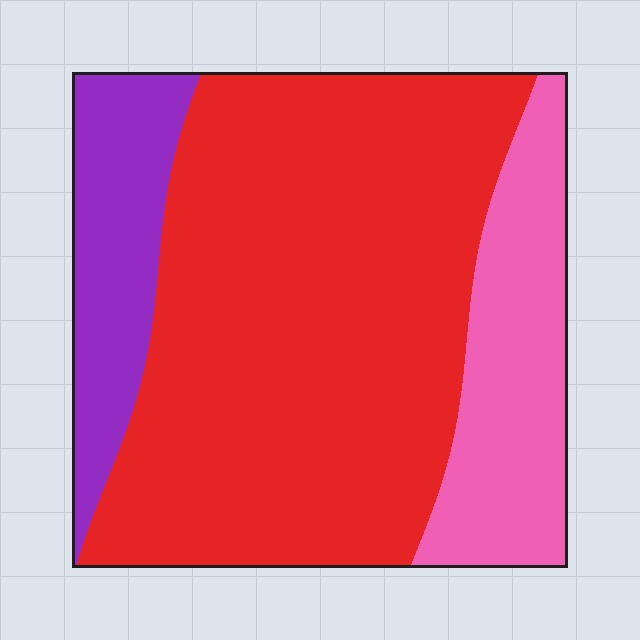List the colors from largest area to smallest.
From largest to smallest: red, pink, purple.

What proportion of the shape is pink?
Pink covers 19% of the shape.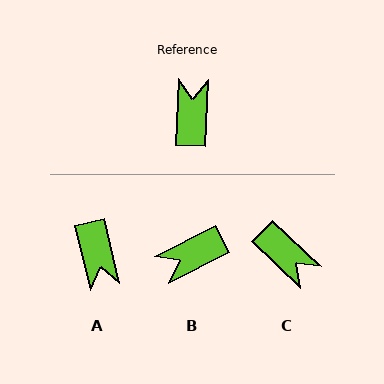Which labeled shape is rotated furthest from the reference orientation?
A, about 164 degrees away.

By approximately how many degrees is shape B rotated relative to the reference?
Approximately 119 degrees counter-clockwise.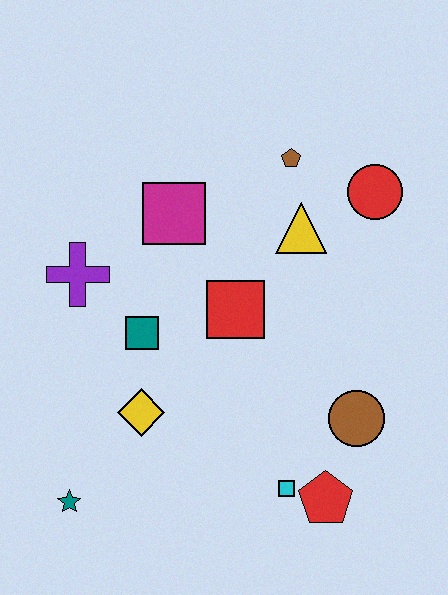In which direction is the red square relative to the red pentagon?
The red square is above the red pentagon.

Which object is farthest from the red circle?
The teal star is farthest from the red circle.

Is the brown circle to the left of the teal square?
No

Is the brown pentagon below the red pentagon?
No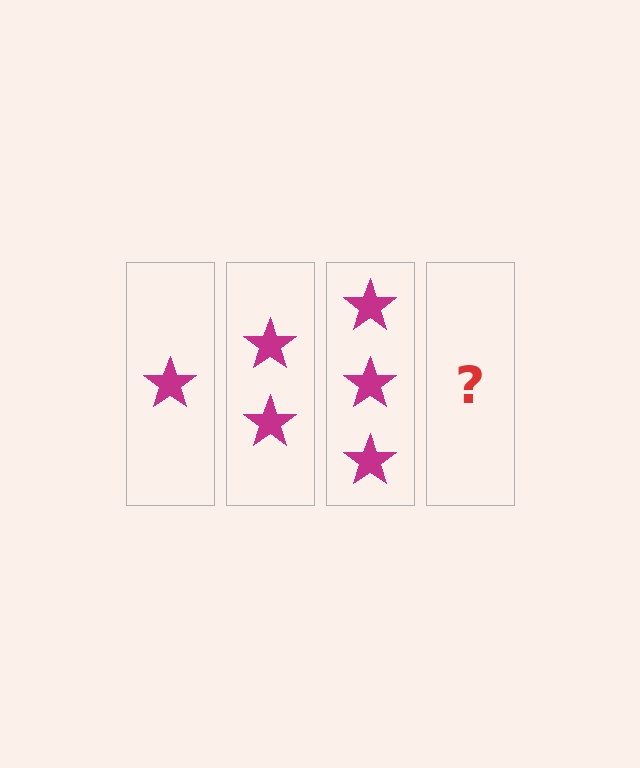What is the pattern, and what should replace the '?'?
The pattern is that each step adds one more star. The '?' should be 4 stars.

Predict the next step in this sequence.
The next step is 4 stars.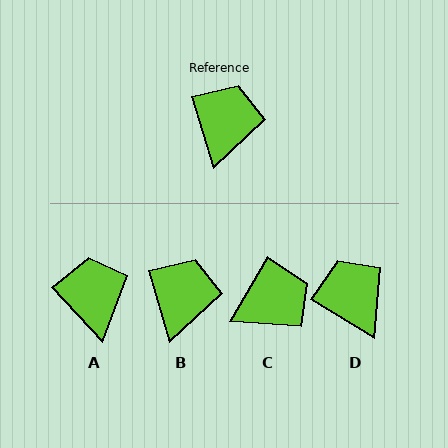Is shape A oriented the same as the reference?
No, it is off by about 27 degrees.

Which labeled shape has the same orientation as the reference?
B.